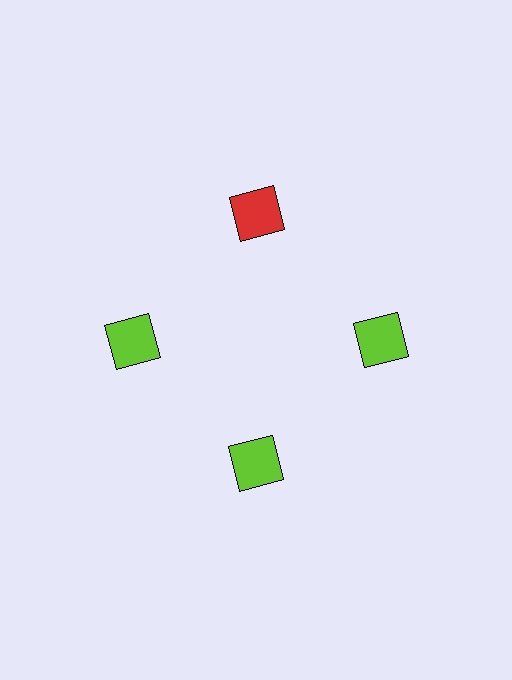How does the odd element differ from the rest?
It has a different color: red instead of lime.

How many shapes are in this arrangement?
There are 4 shapes arranged in a ring pattern.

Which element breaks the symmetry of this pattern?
The red square at roughly the 12 o'clock position breaks the symmetry. All other shapes are lime squares.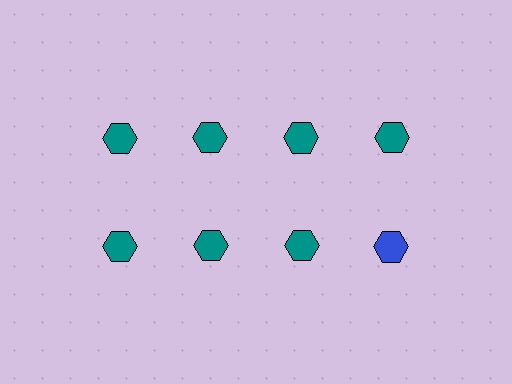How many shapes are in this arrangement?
There are 8 shapes arranged in a grid pattern.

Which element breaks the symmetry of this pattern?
The blue hexagon in the second row, second from right column breaks the symmetry. All other shapes are teal hexagons.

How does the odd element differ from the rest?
It has a different color: blue instead of teal.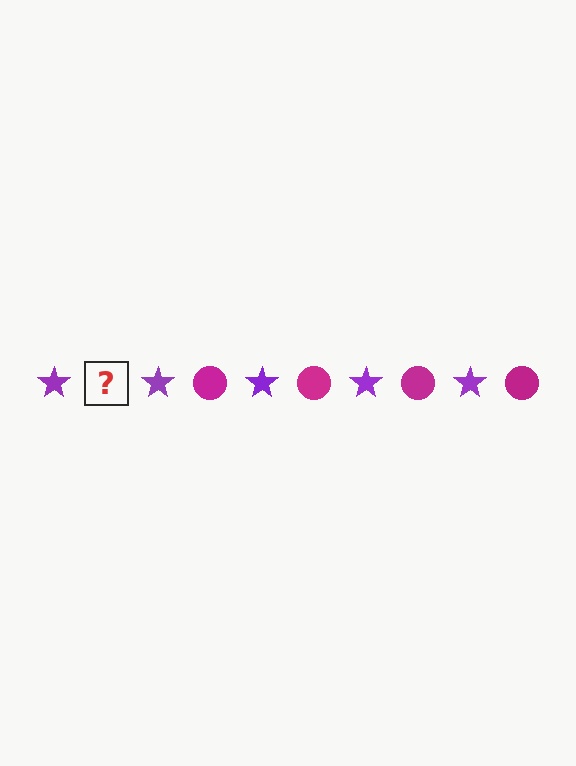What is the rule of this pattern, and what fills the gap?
The rule is that the pattern alternates between purple star and magenta circle. The gap should be filled with a magenta circle.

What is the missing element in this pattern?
The missing element is a magenta circle.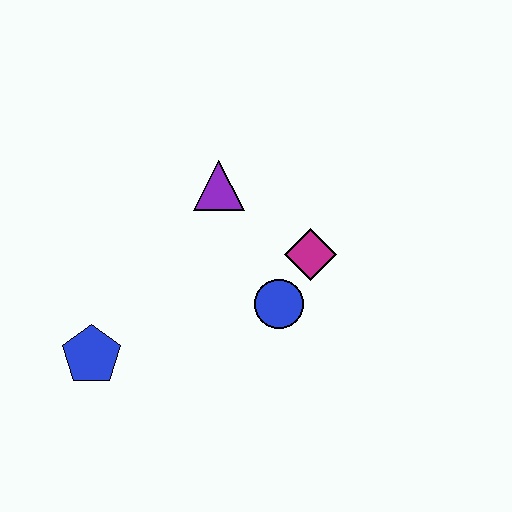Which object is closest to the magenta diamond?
The blue circle is closest to the magenta diamond.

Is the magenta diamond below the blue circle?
No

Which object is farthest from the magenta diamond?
The blue pentagon is farthest from the magenta diamond.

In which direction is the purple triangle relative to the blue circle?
The purple triangle is above the blue circle.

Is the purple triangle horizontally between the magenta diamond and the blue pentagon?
Yes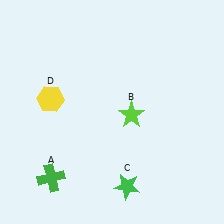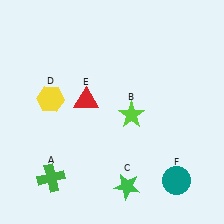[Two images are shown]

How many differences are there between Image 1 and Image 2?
There are 2 differences between the two images.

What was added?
A red triangle (E), a teal circle (F) were added in Image 2.